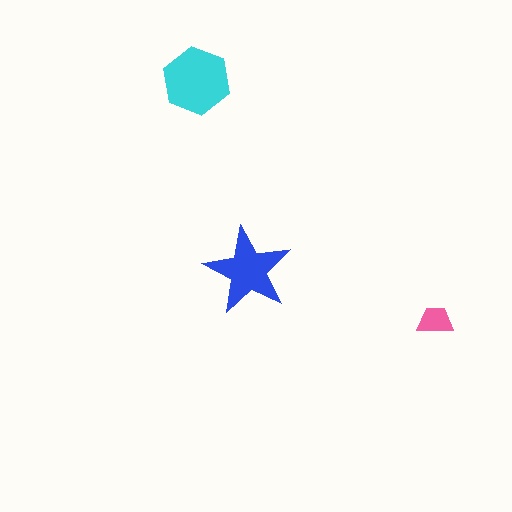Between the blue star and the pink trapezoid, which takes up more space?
The blue star.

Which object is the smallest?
The pink trapezoid.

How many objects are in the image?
There are 3 objects in the image.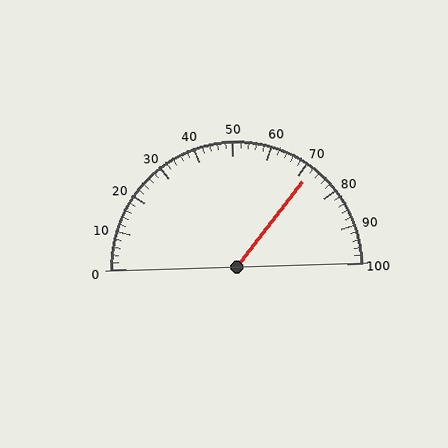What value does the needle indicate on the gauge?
The needle indicates approximately 72.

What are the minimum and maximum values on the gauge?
The gauge ranges from 0 to 100.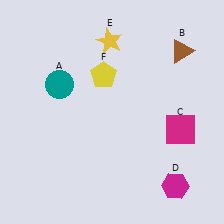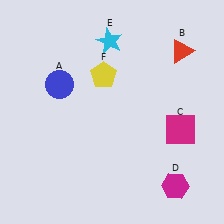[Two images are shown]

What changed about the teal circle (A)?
In Image 1, A is teal. In Image 2, it changed to blue.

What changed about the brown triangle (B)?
In Image 1, B is brown. In Image 2, it changed to red.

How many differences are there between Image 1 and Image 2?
There are 3 differences between the two images.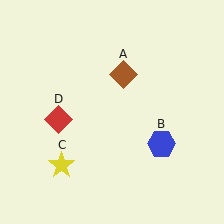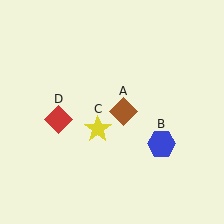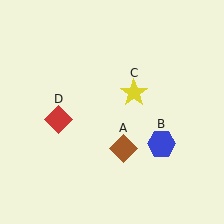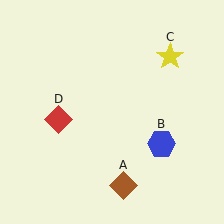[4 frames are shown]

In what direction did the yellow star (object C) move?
The yellow star (object C) moved up and to the right.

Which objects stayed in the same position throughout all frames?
Blue hexagon (object B) and red diamond (object D) remained stationary.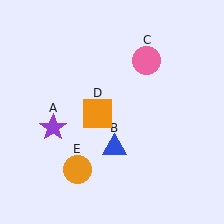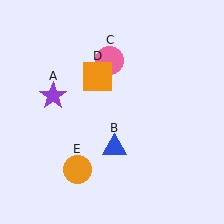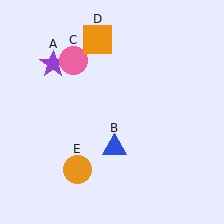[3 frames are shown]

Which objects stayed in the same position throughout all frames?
Blue triangle (object B) and orange circle (object E) remained stationary.